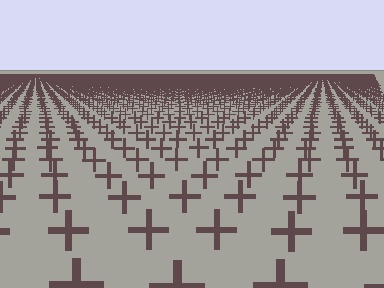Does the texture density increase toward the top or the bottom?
Density increases toward the top.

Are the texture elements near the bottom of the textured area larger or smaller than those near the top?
Larger. Near the bottom, elements are closer to the viewer and appear at a bigger on-screen size.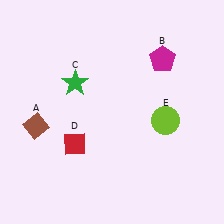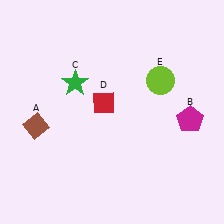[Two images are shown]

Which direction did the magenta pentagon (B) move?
The magenta pentagon (B) moved down.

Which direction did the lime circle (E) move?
The lime circle (E) moved up.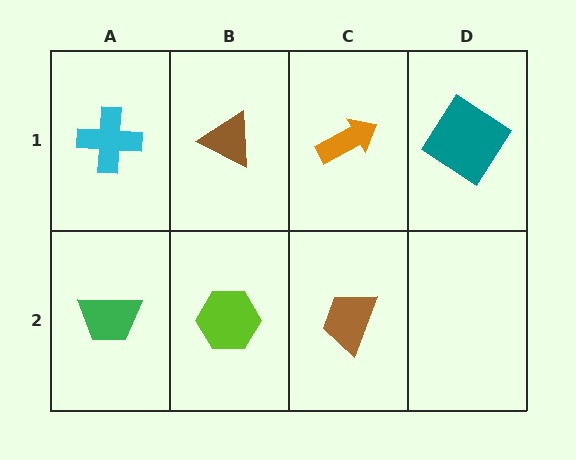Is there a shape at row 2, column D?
No, that cell is empty.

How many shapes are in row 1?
4 shapes.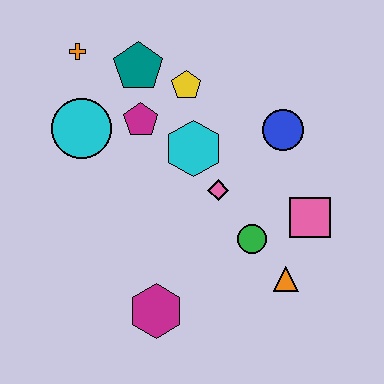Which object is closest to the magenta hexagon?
The green circle is closest to the magenta hexagon.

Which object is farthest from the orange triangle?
The orange cross is farthest from the orange triangle.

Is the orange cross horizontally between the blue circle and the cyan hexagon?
No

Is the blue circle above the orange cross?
No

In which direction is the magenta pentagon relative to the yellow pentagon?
The magenta pentagon is to the left of the yellow pentagon.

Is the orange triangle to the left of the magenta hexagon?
No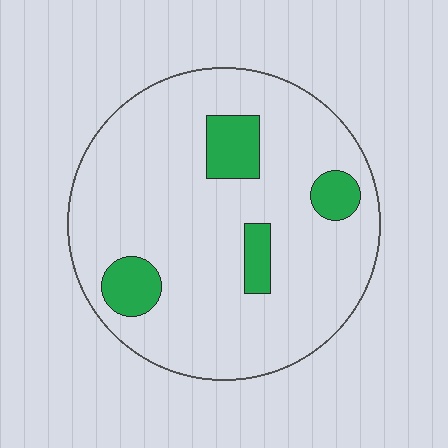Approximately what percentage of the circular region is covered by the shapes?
Approximately 15%.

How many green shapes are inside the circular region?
4.